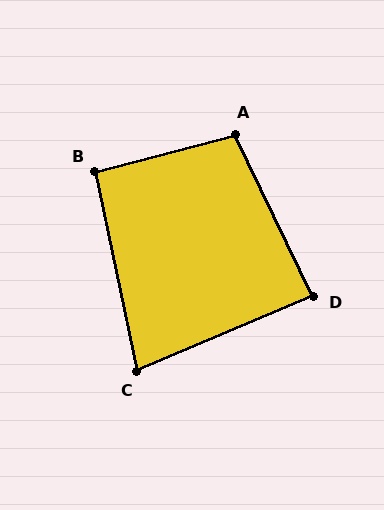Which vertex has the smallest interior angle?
C, at approximately 79 degrees.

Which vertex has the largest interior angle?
A, at approximately 101 degrees.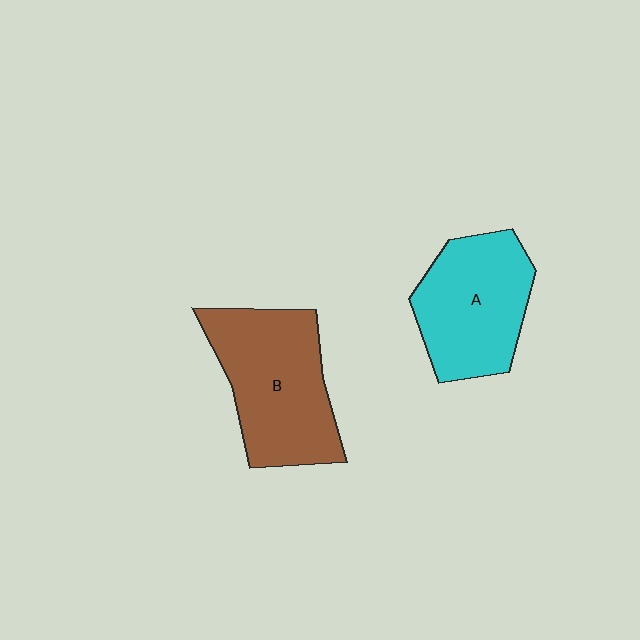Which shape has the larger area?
Shape B (brown).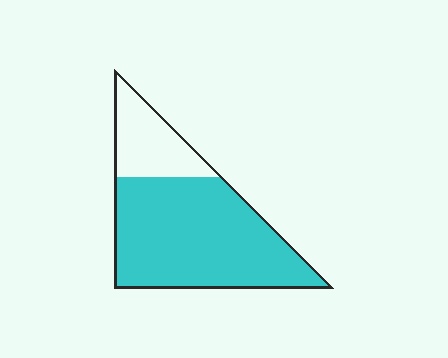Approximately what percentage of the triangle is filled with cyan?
Approximately 75%.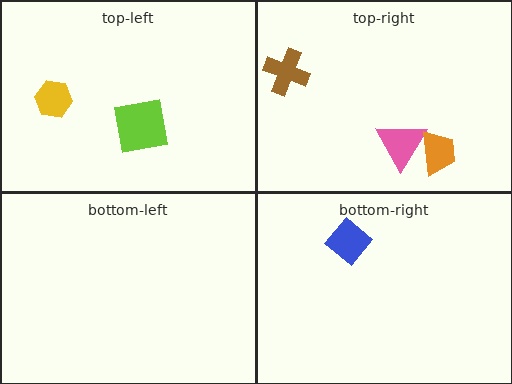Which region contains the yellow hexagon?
The top-left region.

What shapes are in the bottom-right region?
The blue diamond.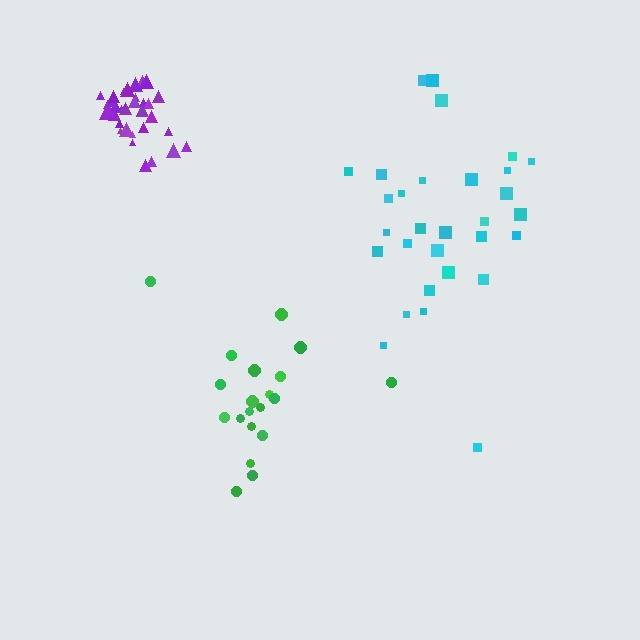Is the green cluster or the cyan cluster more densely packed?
Green.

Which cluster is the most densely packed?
Purple.